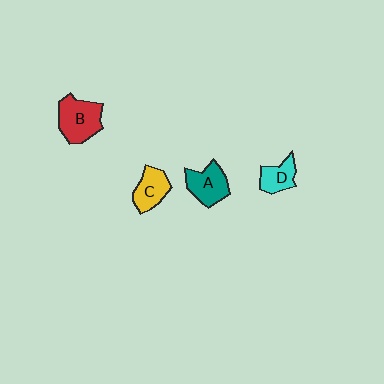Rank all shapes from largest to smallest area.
From largest to smallest: B (red), A (teal), C (yellow), D (cyan).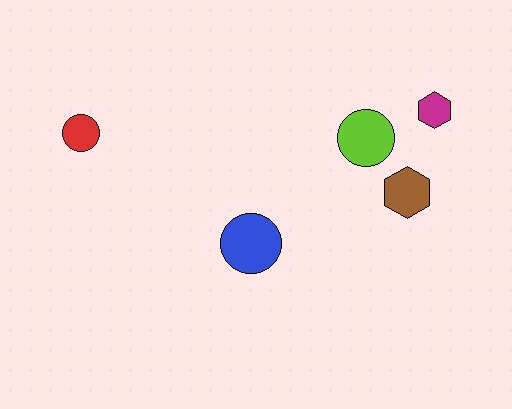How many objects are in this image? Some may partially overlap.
There are 5 objects.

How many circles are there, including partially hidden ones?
There are 3 circles.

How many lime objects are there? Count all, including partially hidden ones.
There is 1 lime object.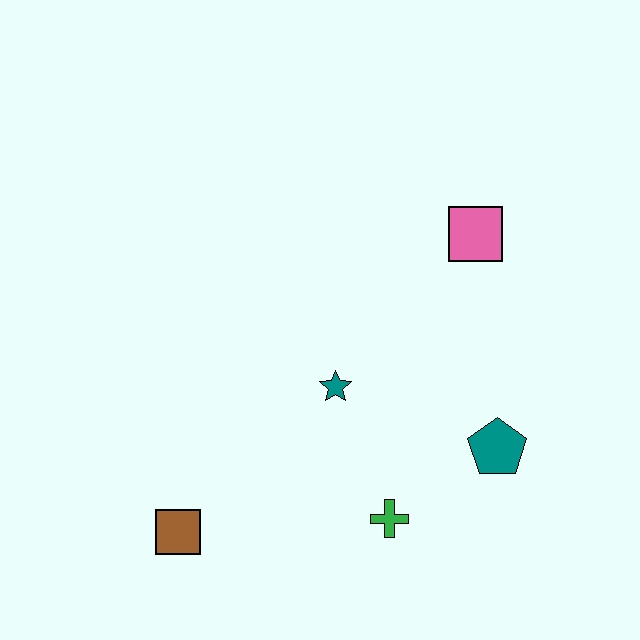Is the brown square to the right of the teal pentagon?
No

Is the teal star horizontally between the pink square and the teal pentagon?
No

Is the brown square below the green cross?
Yes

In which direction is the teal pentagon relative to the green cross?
The teal pentagon is to the right of the green cross.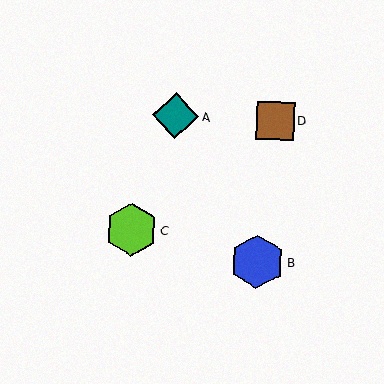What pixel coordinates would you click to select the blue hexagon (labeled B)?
Click at (257, 262) to select the blue hexagon B.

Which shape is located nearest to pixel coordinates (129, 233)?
The lime hexagon (labeled C) at (131, 230) is nearest to that location.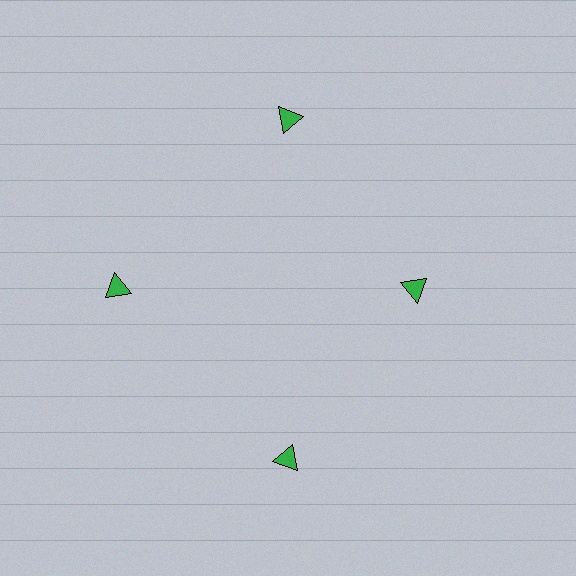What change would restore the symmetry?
The symmetry would be restored by moving it outward, back onto the ring so that all 4 triangles sit at equal angles and equal distance from the center.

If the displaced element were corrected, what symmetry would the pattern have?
It would have 4-fold rotational symmetry — the pattern would map onto itself every 90 degrees.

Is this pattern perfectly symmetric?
No. The 4 green triangles are arranged in a ring, but one element near the 3 o'clock position is pulled inward toward the center, breaking the 4-fold rotational symmetry.